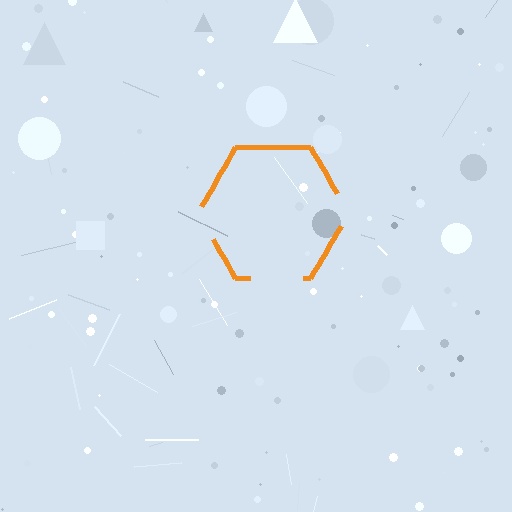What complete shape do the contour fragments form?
The contour fragments form a hexagon.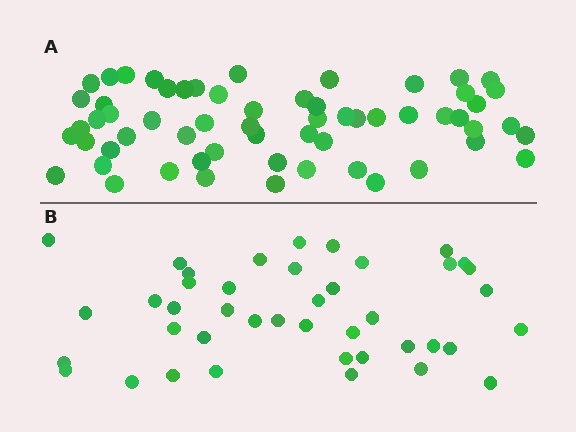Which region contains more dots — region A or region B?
Region A (the top region) has more dots.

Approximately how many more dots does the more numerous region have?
Region A has approximately 20 more dots than region B.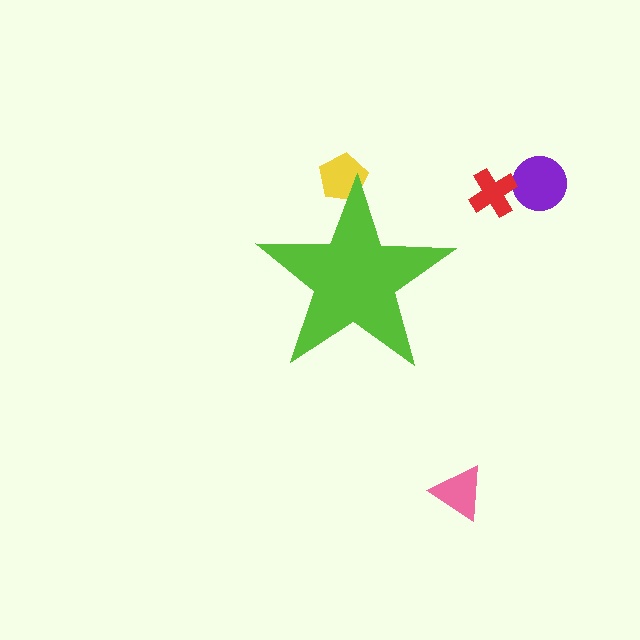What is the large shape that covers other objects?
A lime star.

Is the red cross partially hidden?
No, the red cross is fully visible.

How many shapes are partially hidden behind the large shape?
1 shape is partially hidden.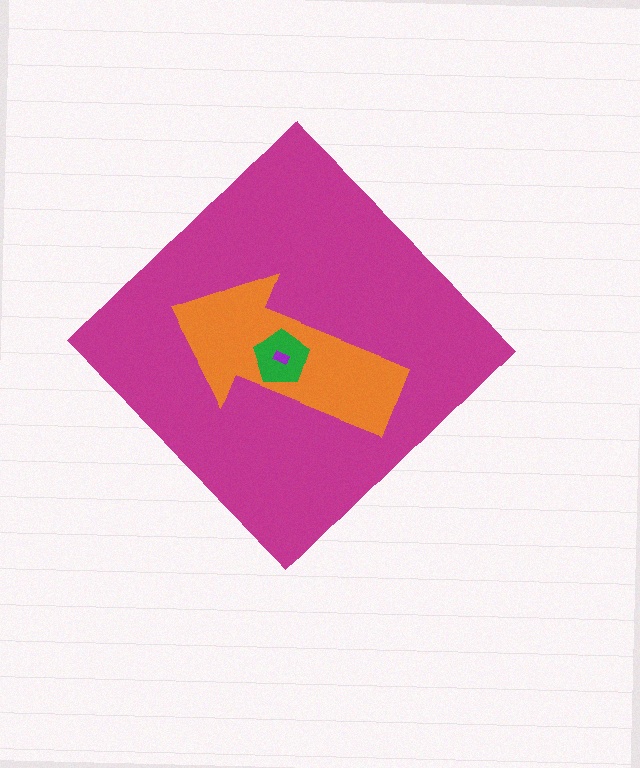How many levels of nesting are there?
4.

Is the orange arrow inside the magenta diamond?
Yes.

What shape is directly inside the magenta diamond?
The orange arrow.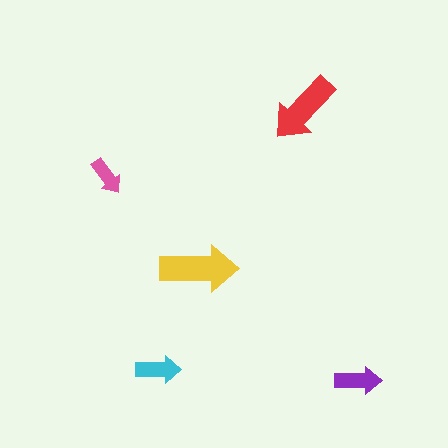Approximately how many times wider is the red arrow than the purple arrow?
About 1.5 times wider.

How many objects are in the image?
There are 5 objects in the image.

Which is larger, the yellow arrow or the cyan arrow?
The yellow one.